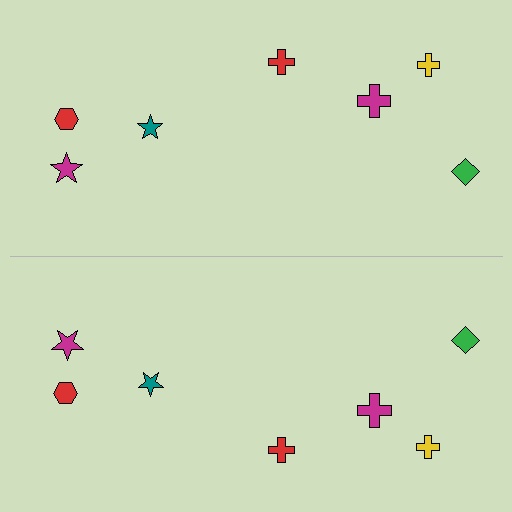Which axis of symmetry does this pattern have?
The pattern has a horizontal axis of symmetry running through the center of the image.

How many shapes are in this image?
There are 14 shapes in this image.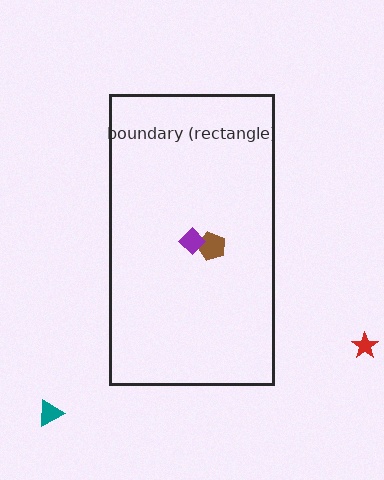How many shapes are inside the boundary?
2 inside, 2 outside.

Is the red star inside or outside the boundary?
Outside.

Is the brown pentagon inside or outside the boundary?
Inside.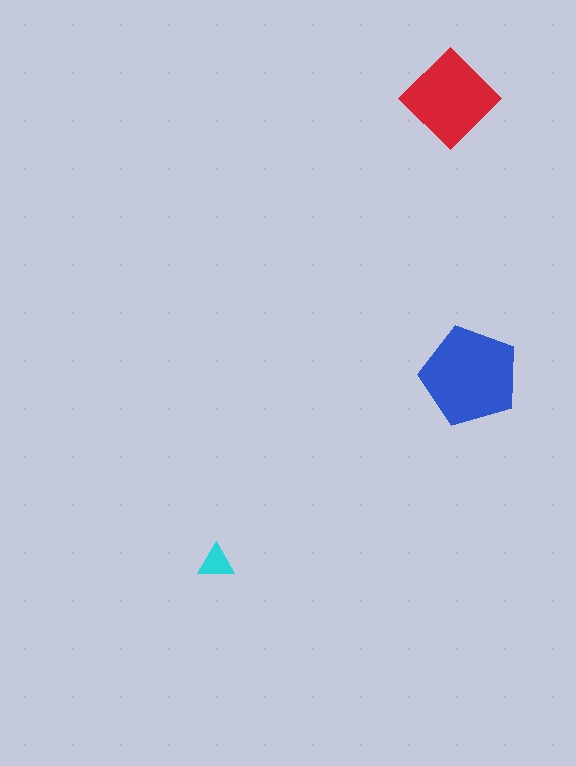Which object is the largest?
The blue pentagon.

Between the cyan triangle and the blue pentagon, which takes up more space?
The blue pentagon.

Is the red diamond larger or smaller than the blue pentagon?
Smaller.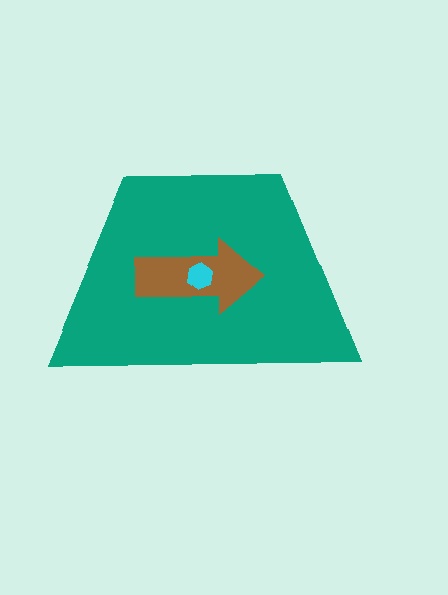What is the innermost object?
The cyan hexagon.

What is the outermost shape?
The teal trapezoid.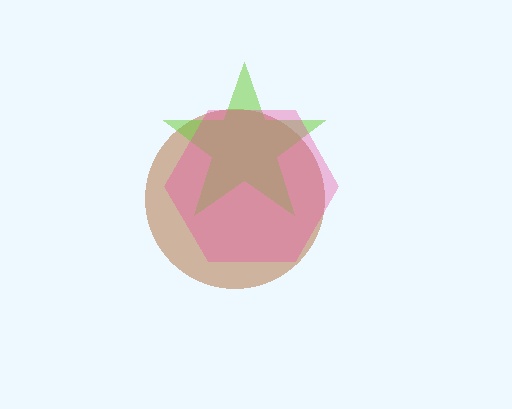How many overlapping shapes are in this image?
There are 3 overlapping shapes in the image.